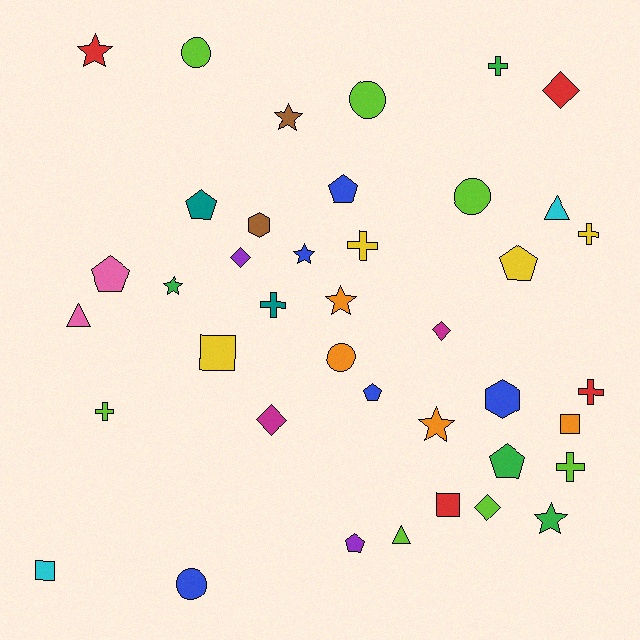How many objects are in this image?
There are 40 objects.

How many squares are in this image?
There are 4 squares.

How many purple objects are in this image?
There are 2 purple objects.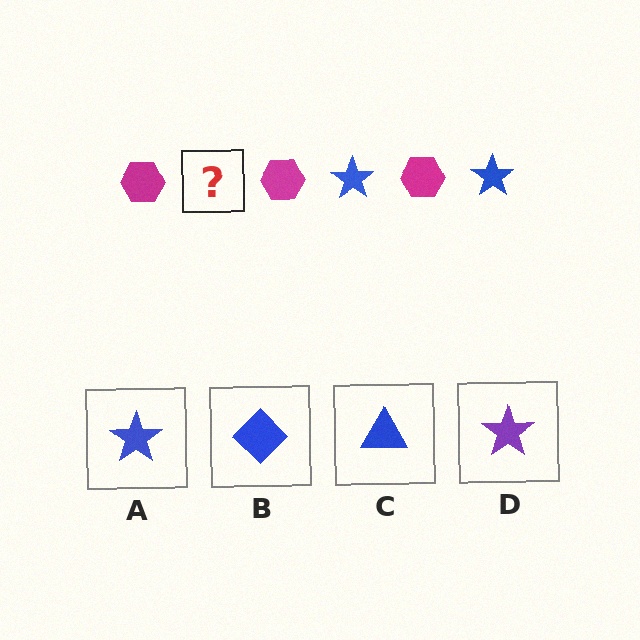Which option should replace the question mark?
Option A.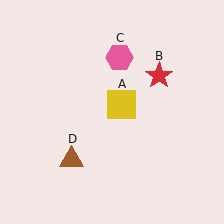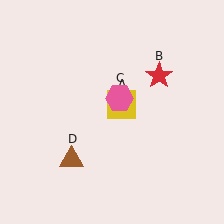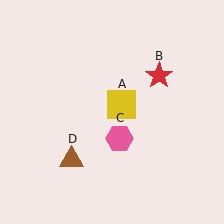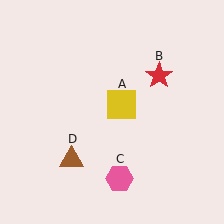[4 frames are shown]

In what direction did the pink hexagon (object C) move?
The pink hexagon (object C) moved down.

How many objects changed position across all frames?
1 object changed position: pink hexagon (object C).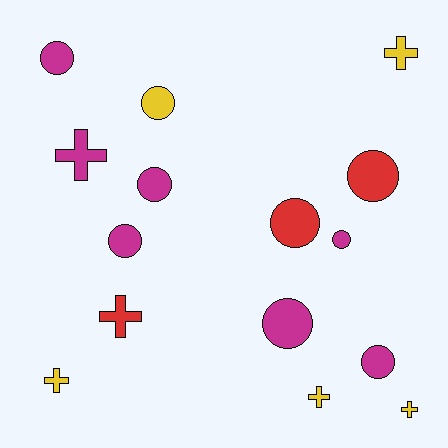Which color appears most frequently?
Magenta, with 7 objects.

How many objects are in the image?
There are 15 objects.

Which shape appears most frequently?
Circle, with 9 objects.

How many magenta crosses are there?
There is 1 magenta cross.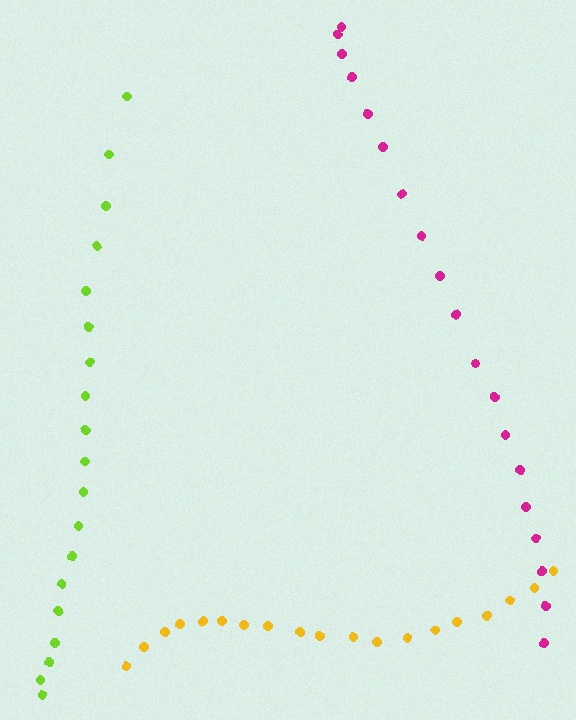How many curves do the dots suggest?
There are 3 distinct paths.